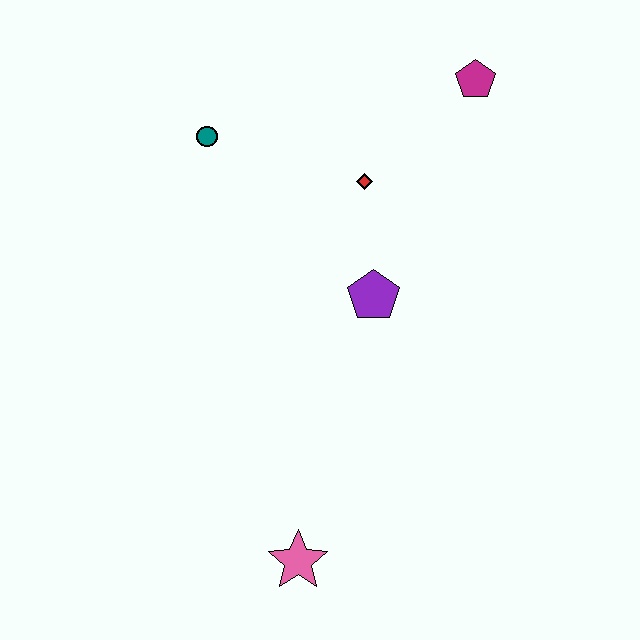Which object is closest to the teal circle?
The red diamond is closest to the teal circle.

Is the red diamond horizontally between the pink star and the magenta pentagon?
Yes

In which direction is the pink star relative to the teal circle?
The pink star is below the teal circle.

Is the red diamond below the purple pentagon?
No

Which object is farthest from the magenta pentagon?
The pink star is farthest from the magenta pentagon.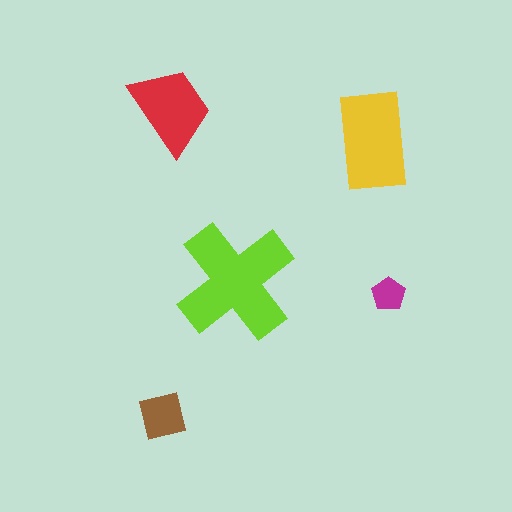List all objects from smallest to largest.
The magenta pentagon, the brown square, the red trapezoid, the yellow rectangle, the lime cross.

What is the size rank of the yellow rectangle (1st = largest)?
2nd.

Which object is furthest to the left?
The brown square is leftmost.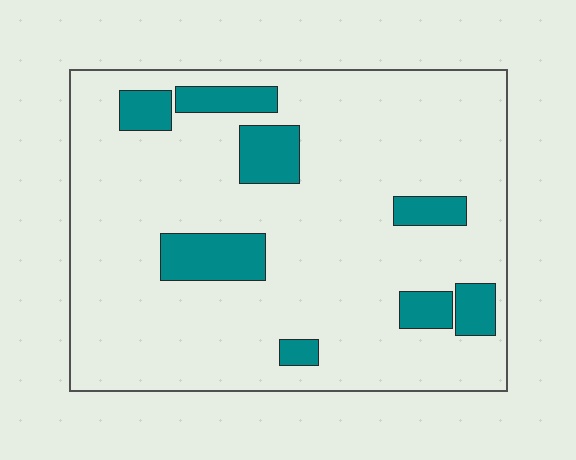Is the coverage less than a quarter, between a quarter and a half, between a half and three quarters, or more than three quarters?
Less than a quarter.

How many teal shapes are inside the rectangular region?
8.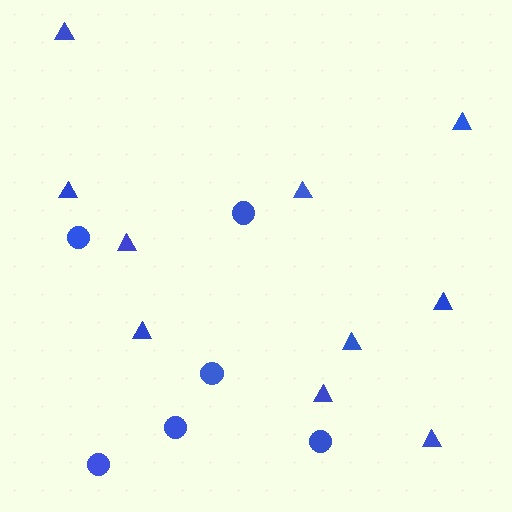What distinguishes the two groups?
There are 2 groups: one group of triangles (10) and one group of circles (6).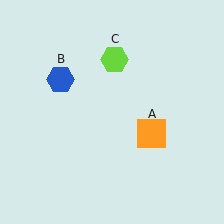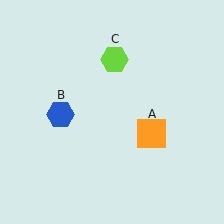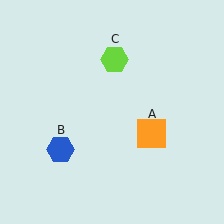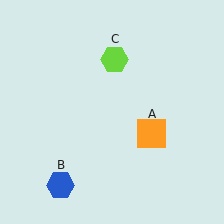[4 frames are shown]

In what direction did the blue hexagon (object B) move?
The blue hexagon (object B) moved down.